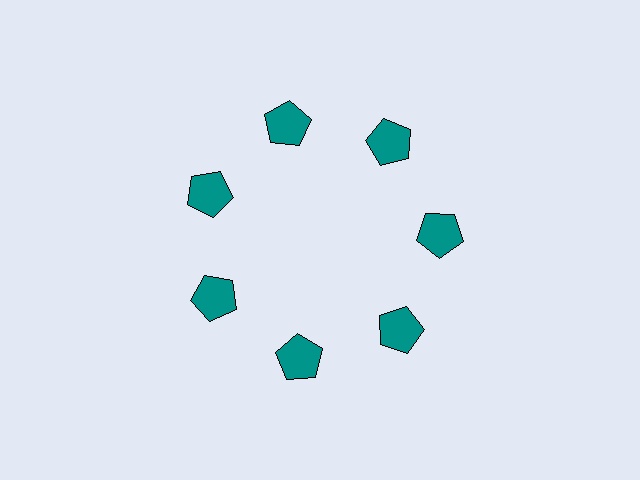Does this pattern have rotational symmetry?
Yes, this pattern has 7-fold rotational symmetry. It looks the same after rotating 51 degrees around the center.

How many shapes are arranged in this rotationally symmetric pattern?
There are 7 shapes, arranged in 7 groups of 1.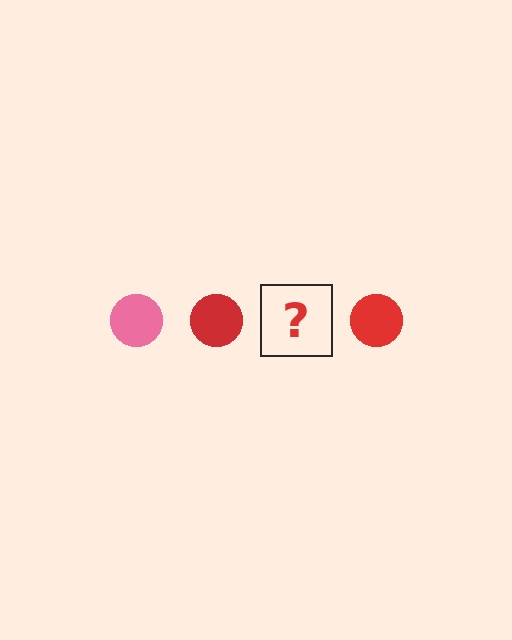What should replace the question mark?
The question mark should be replaced with a pink circle.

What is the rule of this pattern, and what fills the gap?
The rule is that the pattern cycles through pink, red circles. The gap should be filled with a pink circle.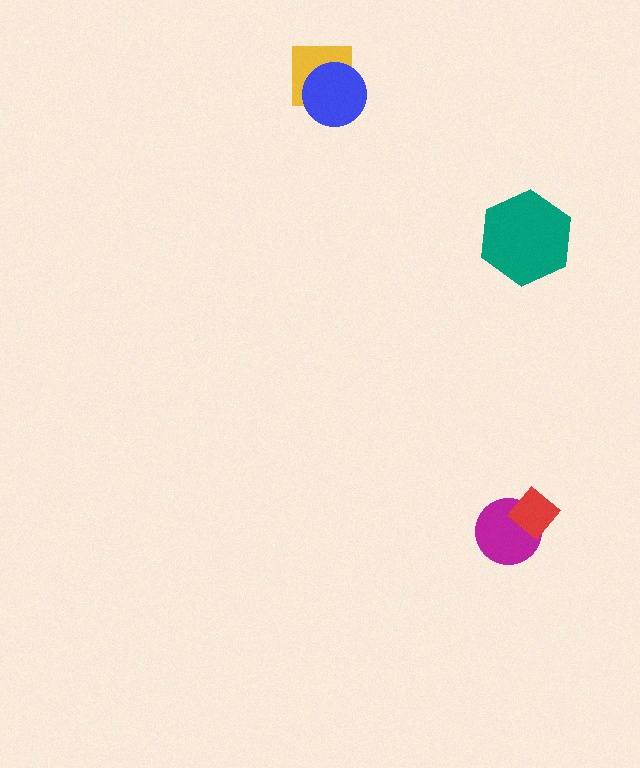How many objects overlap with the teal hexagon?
0 objects overlap with the teal hexagon.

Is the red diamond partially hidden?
No, no other shape covers it.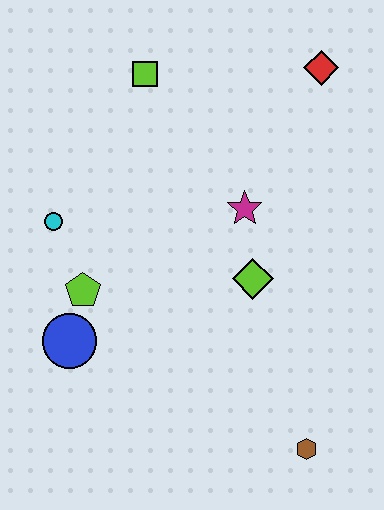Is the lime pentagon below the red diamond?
Yes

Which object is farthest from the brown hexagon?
The lime square is farthest from the brown hexagon.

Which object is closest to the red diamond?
The magenta star is closest to the red diamond.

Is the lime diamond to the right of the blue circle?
Yes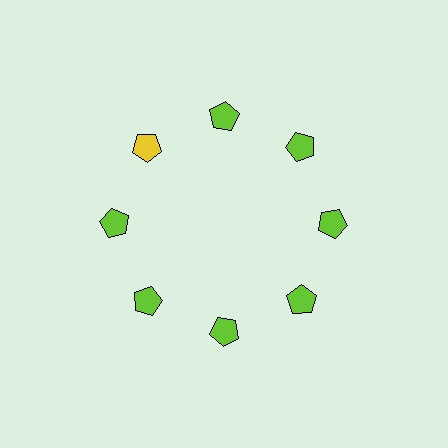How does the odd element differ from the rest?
It has a different color: yellow instead of lime.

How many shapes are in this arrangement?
There are 8 shapes arranged in a ring pattern.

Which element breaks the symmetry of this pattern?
The yellow pentagon at roughly the 10 o'clock position breaks the symmetry. All other shapes are lime pentagons.